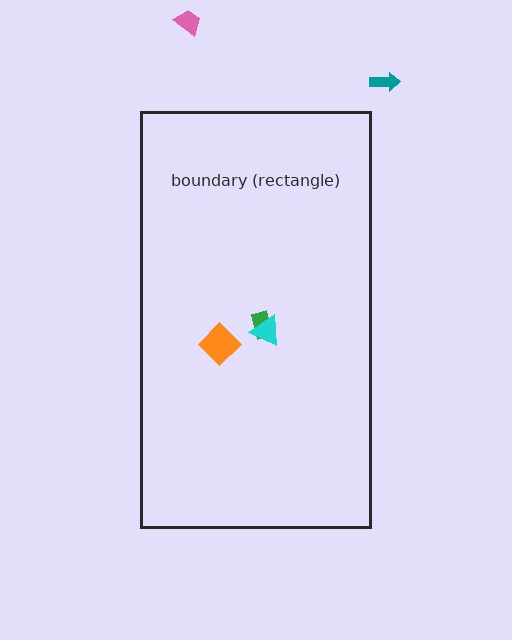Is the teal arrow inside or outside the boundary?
Outside.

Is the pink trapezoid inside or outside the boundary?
Outside.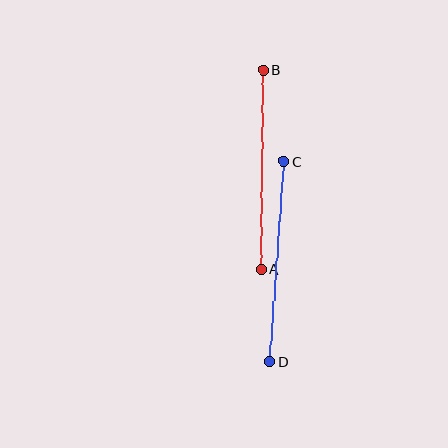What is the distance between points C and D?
The distance is approximately 201 pixels.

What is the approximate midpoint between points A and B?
The midpoint is at approximately (262, 169) pixels.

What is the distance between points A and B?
The distance is approximately 199 pixels.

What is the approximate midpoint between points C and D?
The midpoint is at approximately (277, 261) pixels.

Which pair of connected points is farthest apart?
Points C and D are farthest apart.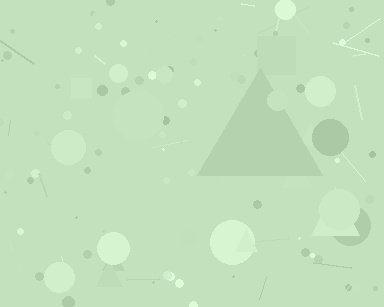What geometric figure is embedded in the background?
A triangle is embedded in the background.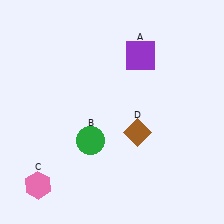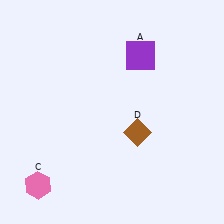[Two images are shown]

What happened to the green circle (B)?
The green circle (B) was removed in Image 2. It was in the bottom-left area of Image 1.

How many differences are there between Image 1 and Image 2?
There is 1 difference between the two images.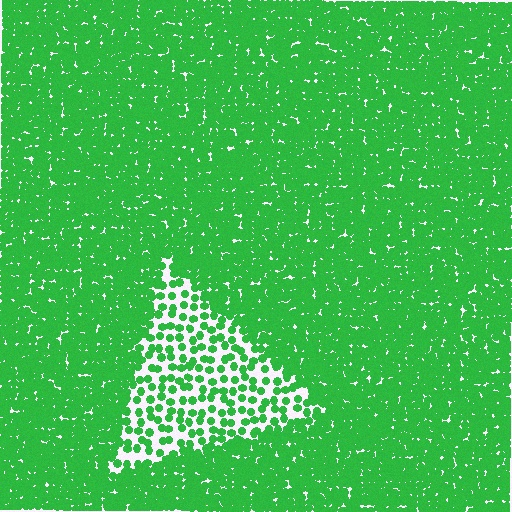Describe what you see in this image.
The image contains small green elements arranged at two different densities. A triangle-shaped region is visible where the elements are less densely packed than the surrounding area.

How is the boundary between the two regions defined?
The boundary is defined by a change in element density (approximately 2.8x ratio). All elements are the same color, size, and shape.